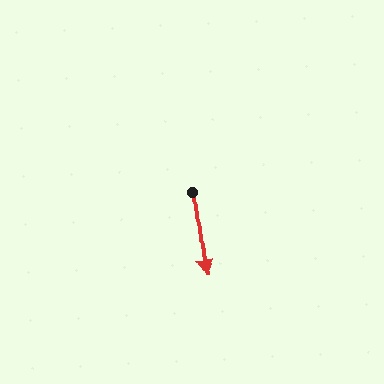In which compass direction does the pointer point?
South.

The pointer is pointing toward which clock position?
Roughly 6 o'clock.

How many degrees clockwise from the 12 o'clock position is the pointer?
Approximately 172 degrees.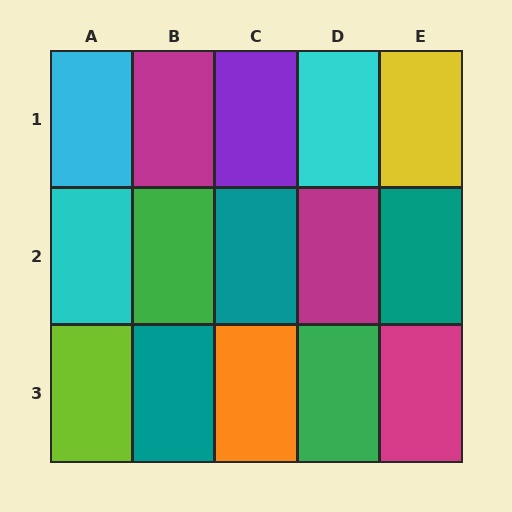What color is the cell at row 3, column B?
Teal.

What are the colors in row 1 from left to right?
Cyan, magenta, purple, cyan, yellow.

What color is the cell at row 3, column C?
Orange.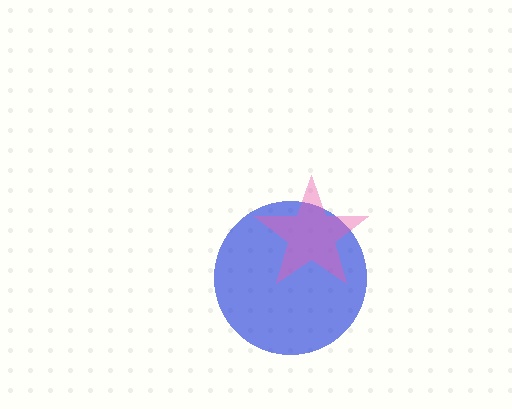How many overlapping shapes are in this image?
There are 2 overlapping shapes in the image.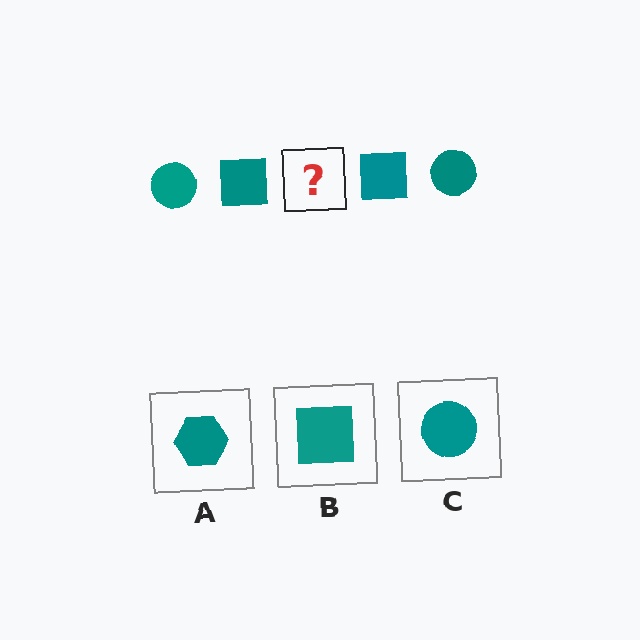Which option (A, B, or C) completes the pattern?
C.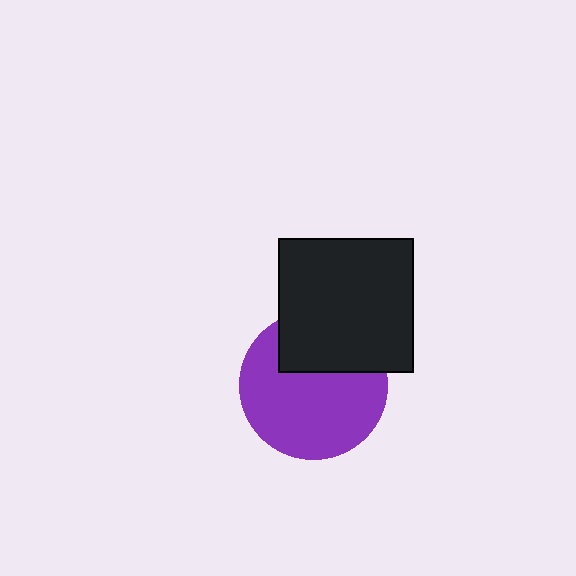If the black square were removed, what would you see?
You would see the complete purple circle.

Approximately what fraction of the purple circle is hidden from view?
Roughly 32% of the purple circle is hidden behind the black square.